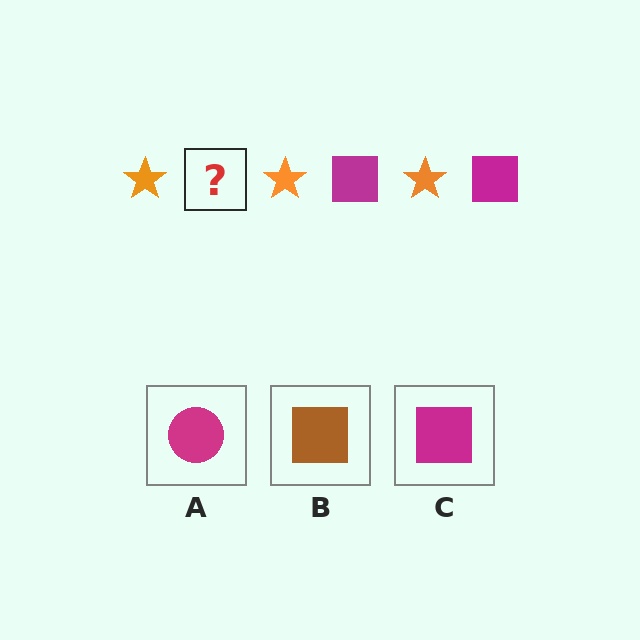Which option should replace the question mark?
Option C.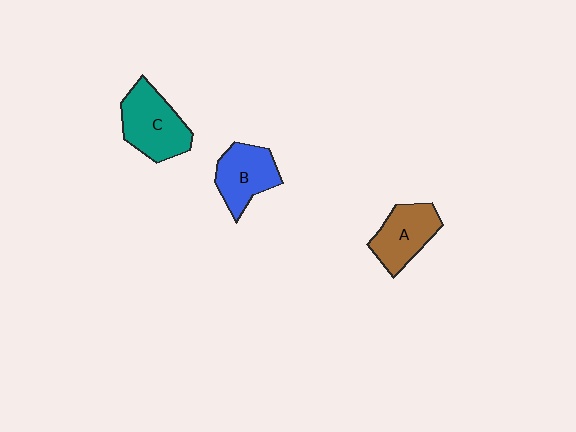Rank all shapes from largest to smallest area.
From largest to smallest: C (teal), B (blue), A (brown).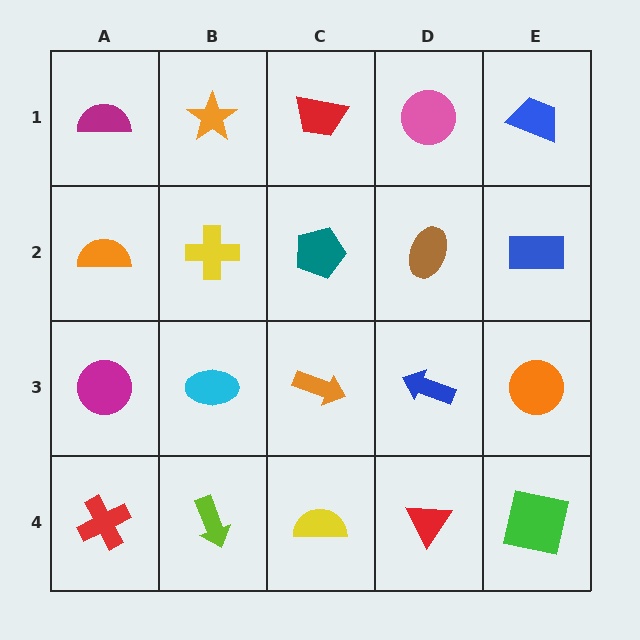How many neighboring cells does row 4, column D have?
3.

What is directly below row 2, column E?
An orange circle.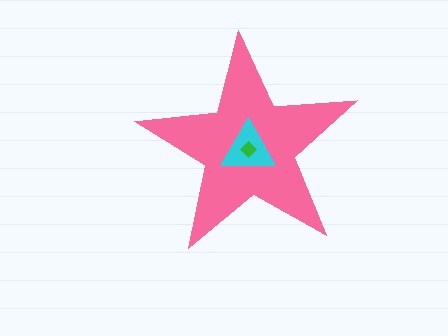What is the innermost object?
The green diamond.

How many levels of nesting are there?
3.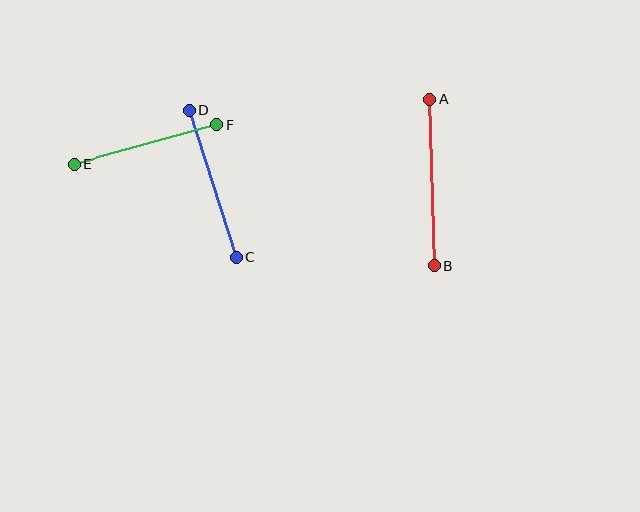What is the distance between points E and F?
The distance is approximately 148 pixels.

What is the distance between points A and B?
The distance is approximately 166 pixels.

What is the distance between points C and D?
The distance is approximately 154 pixels.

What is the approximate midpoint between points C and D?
The midpoint is at approximately (213, 184) pixels.